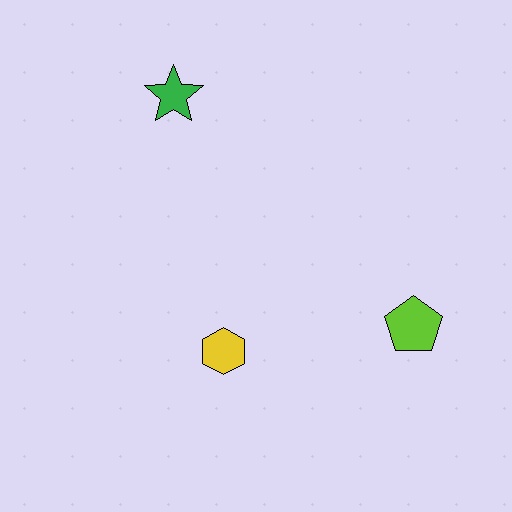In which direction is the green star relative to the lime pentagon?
The green star is to the left of the lime pentagon.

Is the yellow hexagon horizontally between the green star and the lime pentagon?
Yes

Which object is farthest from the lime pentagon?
The green star is farthest from the lime pentagon.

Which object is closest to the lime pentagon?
The yellow hexagon is closest to the lime pentagon.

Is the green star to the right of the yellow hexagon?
No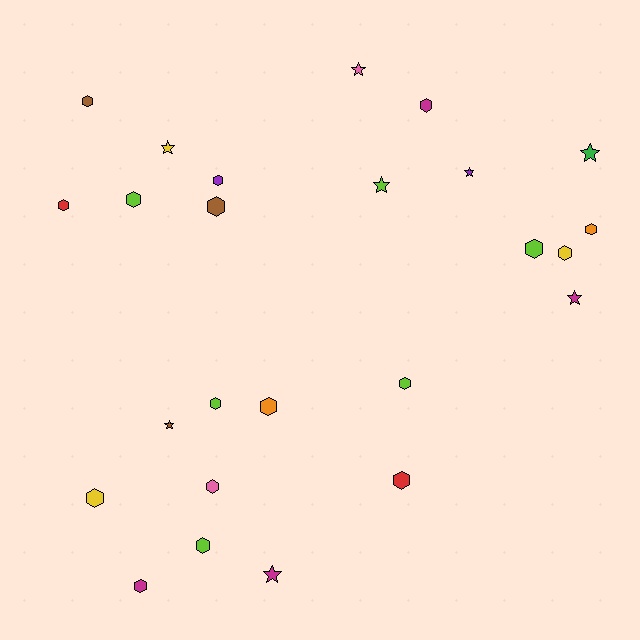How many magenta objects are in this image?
There are 4 magenta objects.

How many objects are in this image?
There are 25 objects.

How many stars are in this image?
There are 8 stars.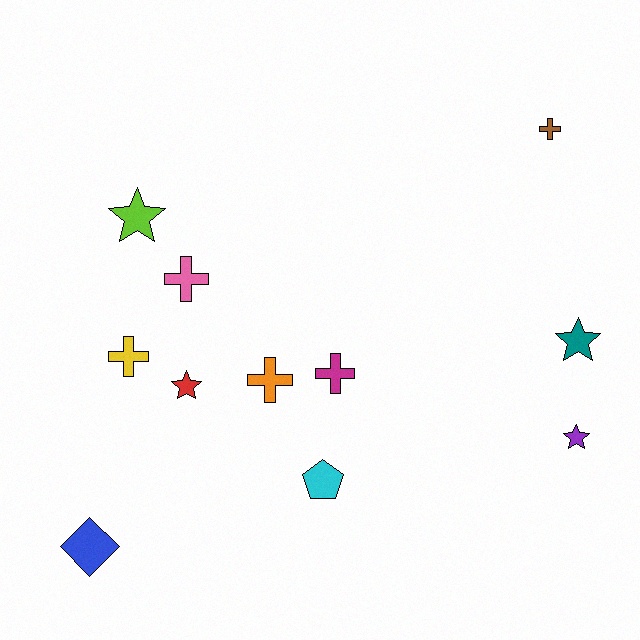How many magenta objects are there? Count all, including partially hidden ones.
There is 1 magenta object.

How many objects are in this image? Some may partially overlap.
There are 11 objects.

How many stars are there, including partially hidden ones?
There are 4 stars.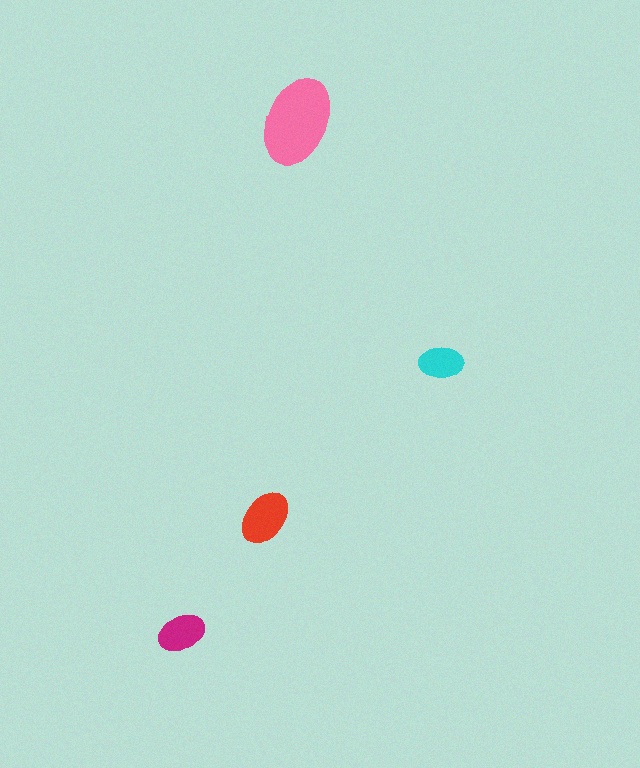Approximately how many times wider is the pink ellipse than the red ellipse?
About 1.5 times wider.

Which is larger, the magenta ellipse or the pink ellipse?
The pink one.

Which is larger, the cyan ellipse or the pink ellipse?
The pink one.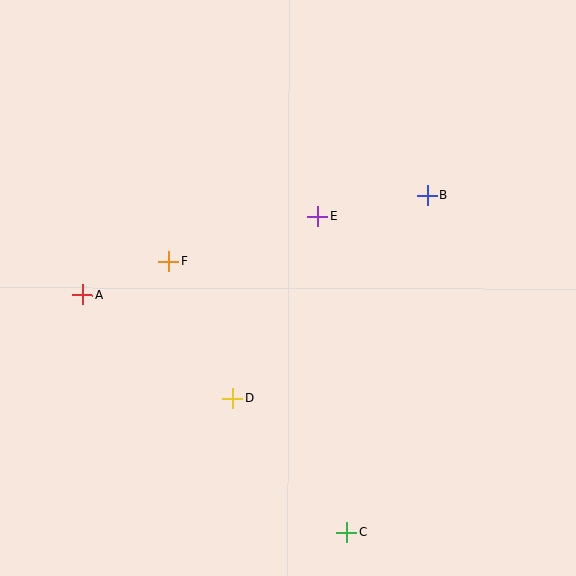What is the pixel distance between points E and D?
The distance between E and D is 200 pixels.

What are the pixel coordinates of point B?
Point B is at (427, 196).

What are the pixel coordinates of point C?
Point C is at (347, 532).